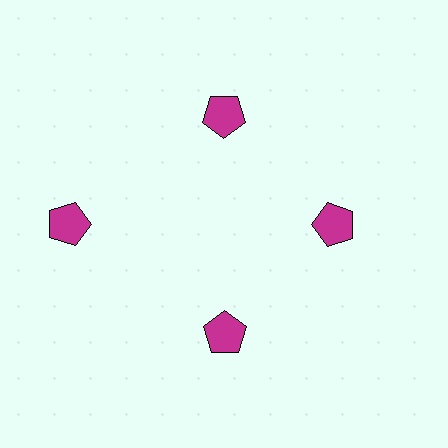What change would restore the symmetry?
The symmetry would be restored by moving it inward, back onto the ring so that all 4 pentagons sit at equal angles and equal distance from the center.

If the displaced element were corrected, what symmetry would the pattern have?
It would have 4-fold rotational symmetry — the pattern would map onto itself every 90 degrees.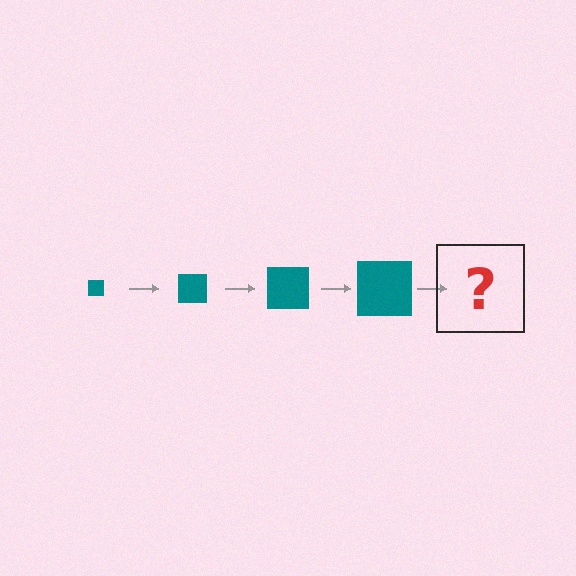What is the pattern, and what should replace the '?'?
The pattern is that the square gets progressively larger each step. The '?' should be a teal square, larger than the previous one.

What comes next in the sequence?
The next element should be a teal square, larger than the previous one.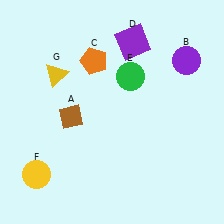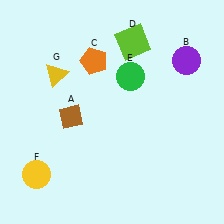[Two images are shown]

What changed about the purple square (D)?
In Image 1, D is purple. In Image 2, it changed to lime.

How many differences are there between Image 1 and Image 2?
There is 1 difference between the two images.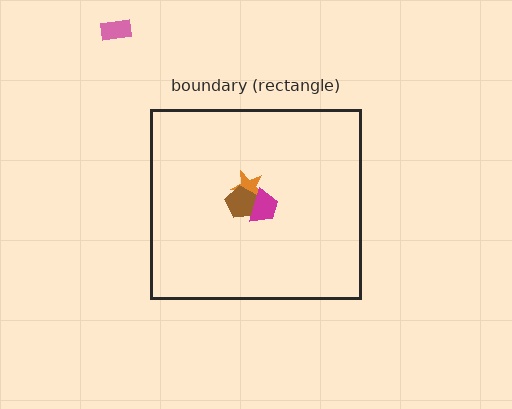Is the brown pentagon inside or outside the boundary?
Inside.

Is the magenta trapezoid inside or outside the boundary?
Inside.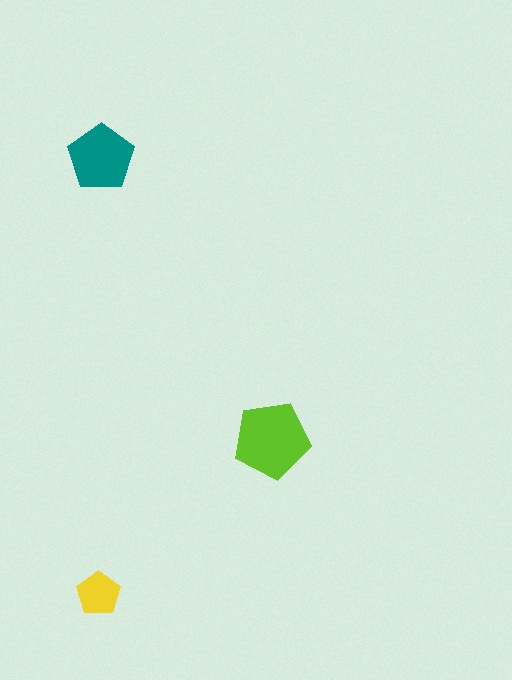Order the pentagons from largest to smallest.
the lime one, the teal one, the yellow one.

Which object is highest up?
The teal pentagon is topmost.